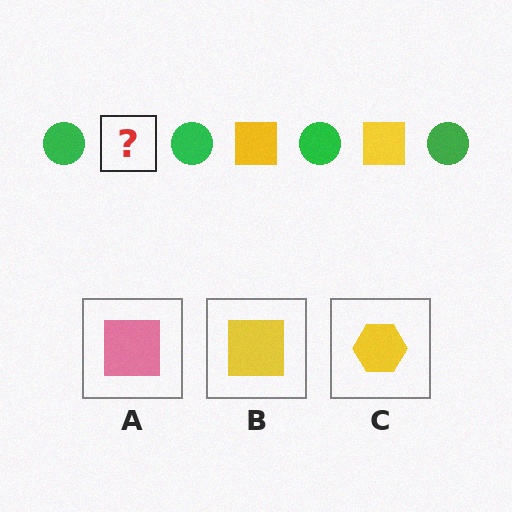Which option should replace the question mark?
Option B.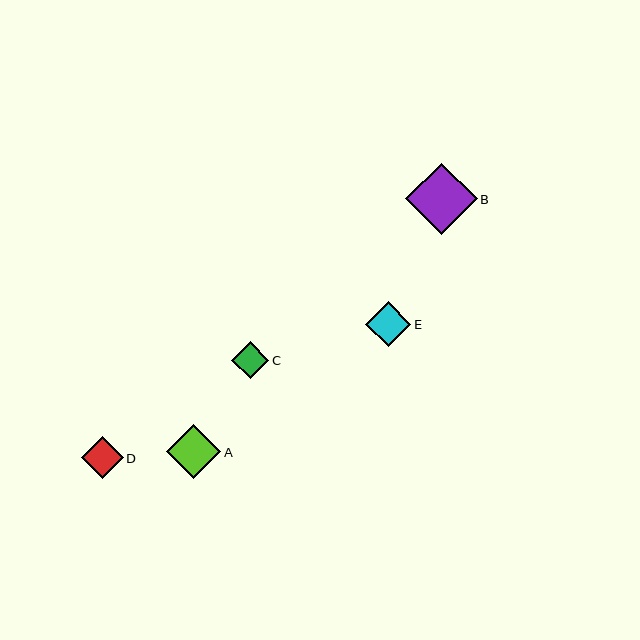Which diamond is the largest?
Diamond B is the largest with a size of approximately 72 pixels.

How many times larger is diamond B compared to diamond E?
Diamond B is approximately 1.6 times the size of diamond E.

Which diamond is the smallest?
Diamond C is the smallest with a size of approximately 38 pixels.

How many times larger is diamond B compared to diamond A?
Diamond B is approximately 1.3 times the size of diamond A.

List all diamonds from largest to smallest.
From largest to smallest: B, A, E, D, C.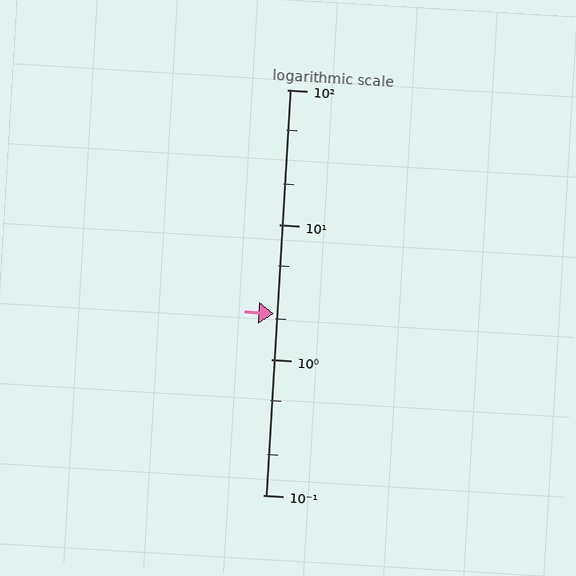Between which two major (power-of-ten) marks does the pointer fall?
The pointer is between 1 and 10.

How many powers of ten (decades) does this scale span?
The scale spans 3 decades, from 0.1 to 100.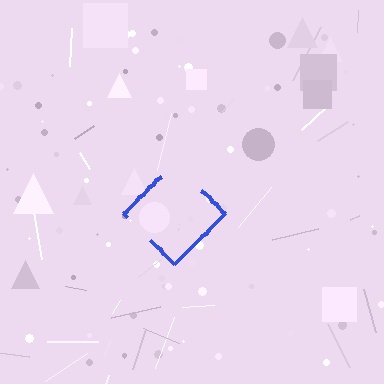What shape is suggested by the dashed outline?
The dashed outline suggests a diamond.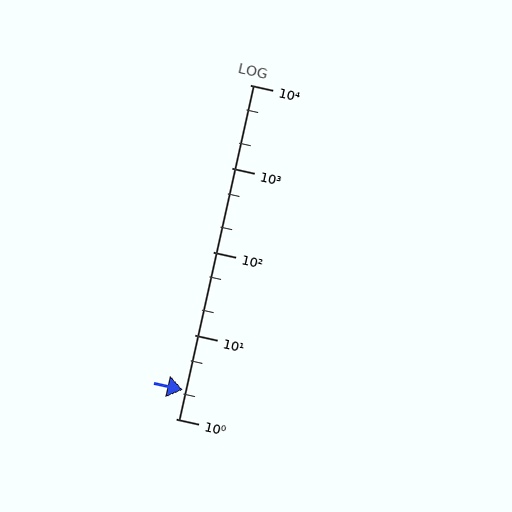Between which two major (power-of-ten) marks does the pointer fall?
The pointer is between 1 and 10.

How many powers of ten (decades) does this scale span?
The scale spans 4 decades, from 1 to 10000.